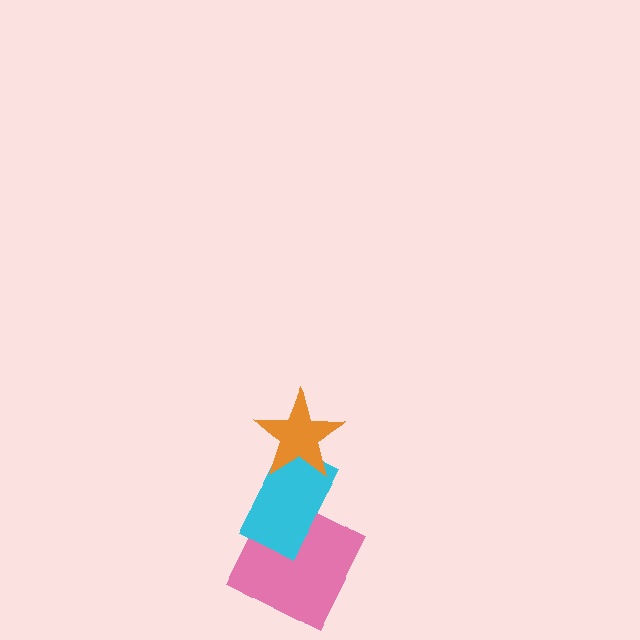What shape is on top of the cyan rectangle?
The orange star is on top of the cyan rectangle.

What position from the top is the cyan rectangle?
The cyan rectangle is 2nd from the top.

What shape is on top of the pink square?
The cyan rectangle is on top of the pink square.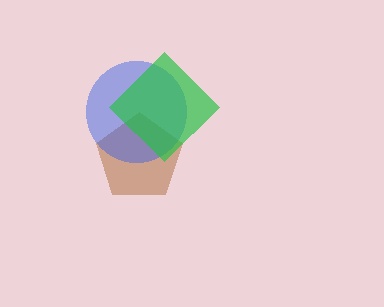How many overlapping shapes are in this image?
There are 3 overlapping shapes in the image.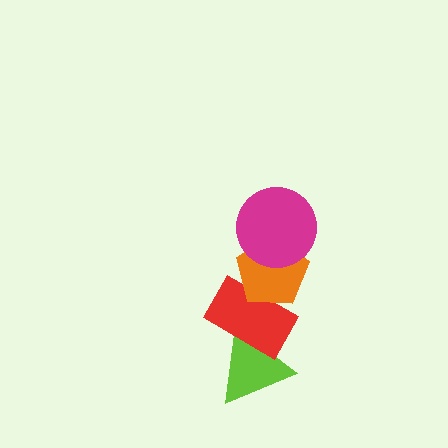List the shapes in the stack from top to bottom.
From top to bottom: the magenta circle, the orange pentagon, the red rectangle, the lime triangle.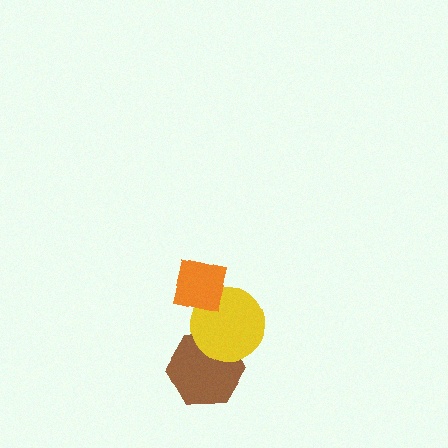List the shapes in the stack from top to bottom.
From top to bottom: the orange square, the yellow circle, the brown hexagon.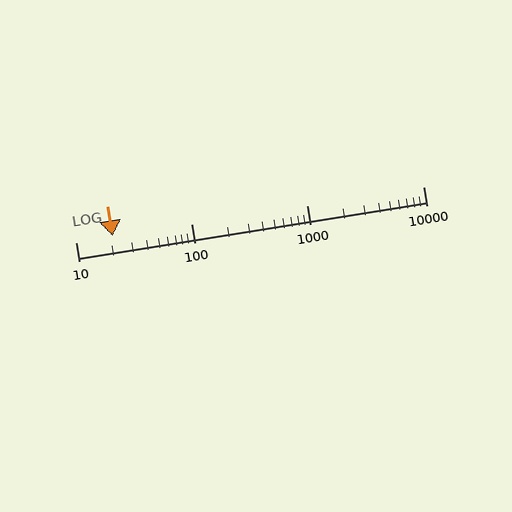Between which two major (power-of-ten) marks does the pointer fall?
The pointer is between 10 and 100.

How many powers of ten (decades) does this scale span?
The scale spans 3 decades, from 10 to 10000.